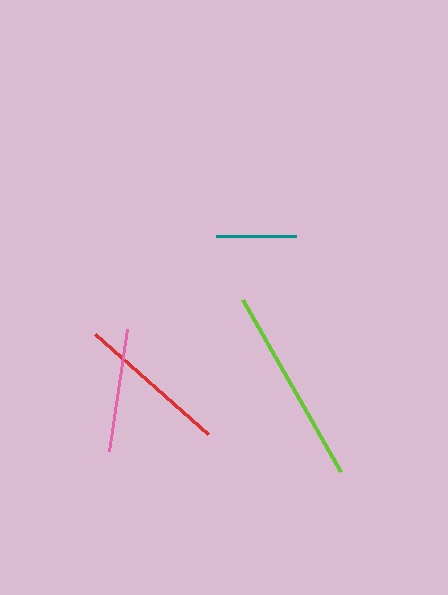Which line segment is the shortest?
The teal line is the shortest at approximately 79 pixels.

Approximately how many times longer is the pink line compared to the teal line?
The pink line is approximately 1.6 times the length of the teal line.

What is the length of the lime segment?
The lime segment is approximately 197 pixels long.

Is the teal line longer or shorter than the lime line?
The lime line is longer than the teal line.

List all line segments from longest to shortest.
From longest to shortest: lime, red, pink, teal.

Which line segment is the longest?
The lime line is the longest at approximately 197 pixels.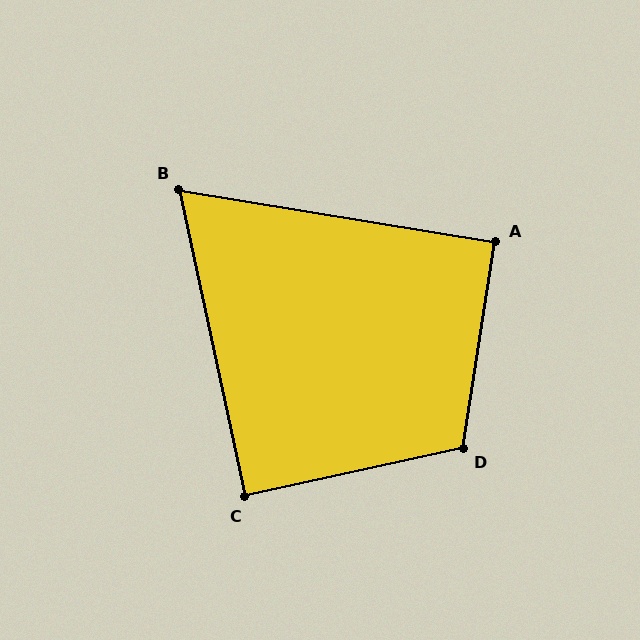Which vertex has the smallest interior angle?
B, at approximately 69 degrees.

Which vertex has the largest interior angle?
D, at approximately 111 degrees.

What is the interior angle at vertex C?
Approximately 89 degrees (approximately right).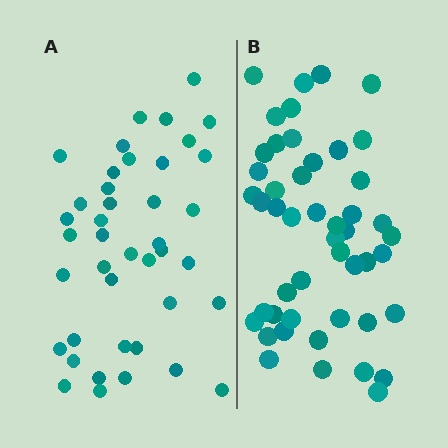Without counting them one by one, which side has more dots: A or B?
Region B (the right region) has more dots.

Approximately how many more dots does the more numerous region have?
Region B has roughly 8 or so more dots than region A.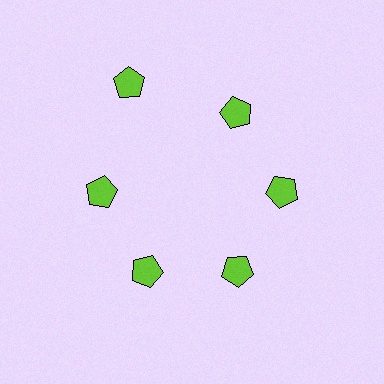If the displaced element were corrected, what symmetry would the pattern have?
It would have 6-fold rotational symmetry — the pattern would map onto itself every 60 degrees.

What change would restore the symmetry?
The symmetry would be restored by moving it inward, back onto the ring so that all 6 pentagons sit at equal angles and equal distance from the center.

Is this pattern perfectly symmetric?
No. The 6 lime pentagons are arranged in a ring, but one element near the 11 o'clock position is pushed outward from the center, breaking the 6-fold rotational symmetry.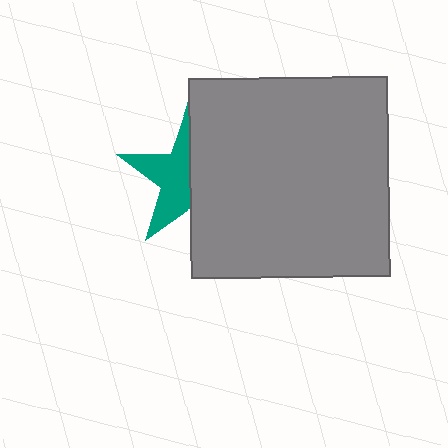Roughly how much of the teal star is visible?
About half of it is visible (roughly 48%).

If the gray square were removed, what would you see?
You would see the complete teal star.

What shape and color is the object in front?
The object in front is a gray square.